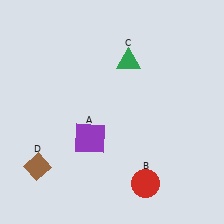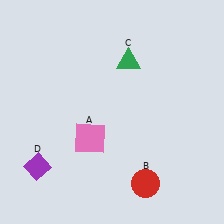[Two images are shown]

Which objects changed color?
A changed from purple to pink. D changed from brown to purple.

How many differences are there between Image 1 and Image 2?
There are 2 differences between the two images.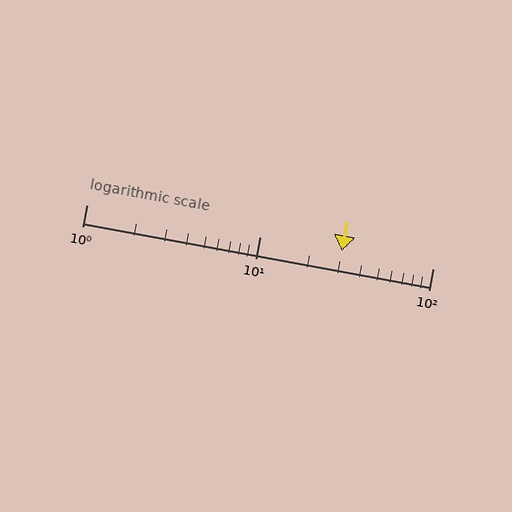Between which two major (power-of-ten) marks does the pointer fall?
The pointer is between 10 and 100.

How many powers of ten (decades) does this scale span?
The scale spans 2 decades, from 1 to 100.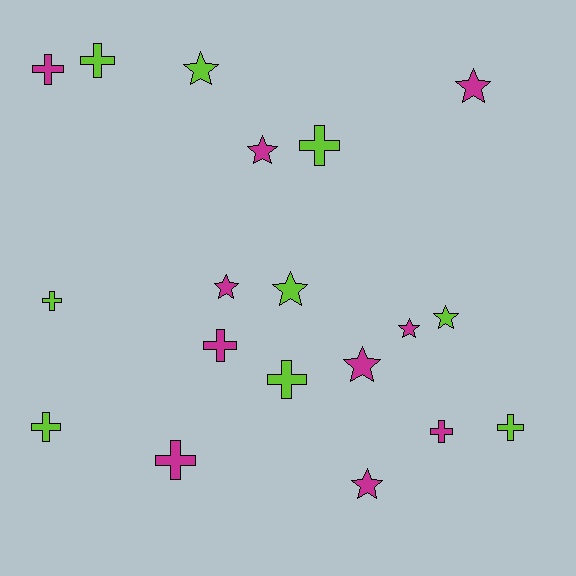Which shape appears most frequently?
Cross, with 10 objects.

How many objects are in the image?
There are 19 objects.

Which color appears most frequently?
Magenta, with 10 objects.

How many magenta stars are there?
There are 6 magenta stars.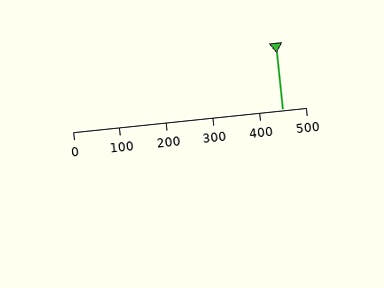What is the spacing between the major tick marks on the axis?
The major ticks are spaced 100 apart.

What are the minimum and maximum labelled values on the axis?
The axis runs from 0 to 500.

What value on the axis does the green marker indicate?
The marker indicates approximately 450.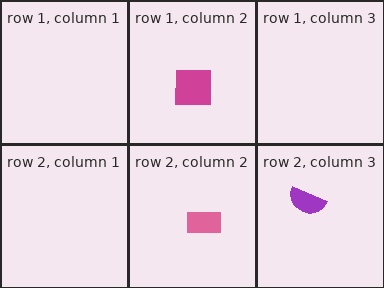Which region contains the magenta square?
The row 1, column 2 region.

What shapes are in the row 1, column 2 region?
The magenta square.